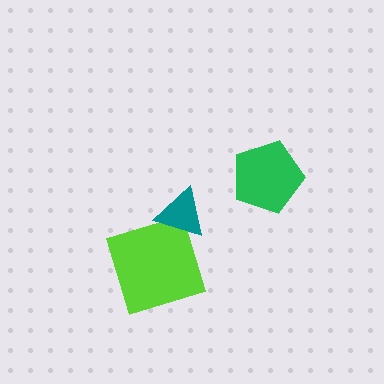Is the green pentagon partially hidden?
No, no other shape covers it.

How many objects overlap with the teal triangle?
1 object overlaps with the teal triangle.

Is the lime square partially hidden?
Yes, it is partially covered by another shape.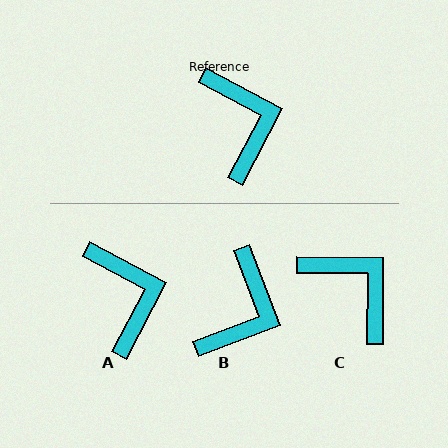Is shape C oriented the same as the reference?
No, it is off by about 27 degrees.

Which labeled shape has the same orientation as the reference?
A.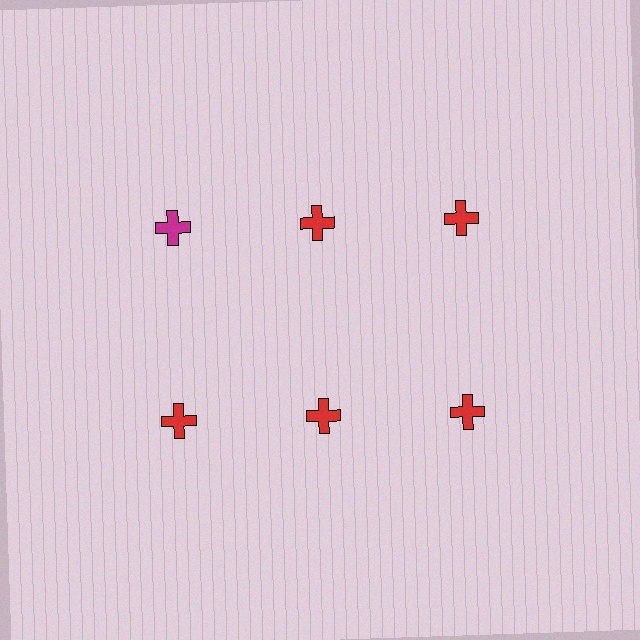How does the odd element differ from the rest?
It has a different color: magenta instead of red.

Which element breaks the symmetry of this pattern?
The magenta cross in the top row, leftmost column breaks the symmetry. All other shapes are red crosses.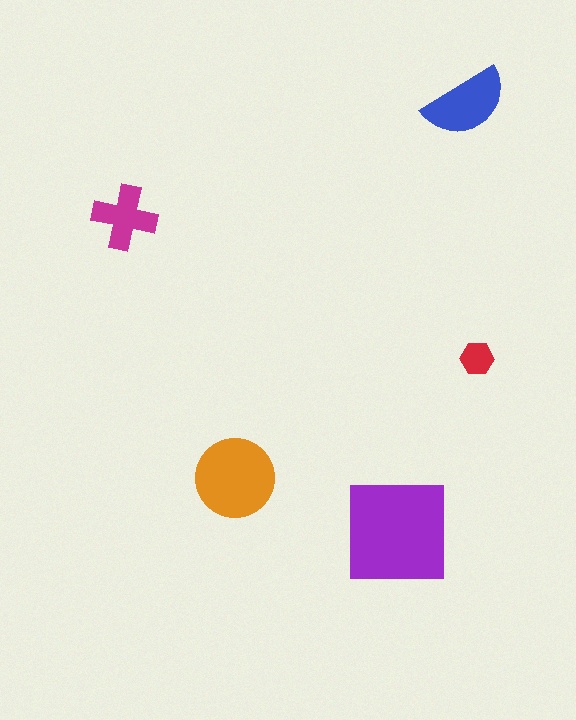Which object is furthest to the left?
The magenta cross is leftmost.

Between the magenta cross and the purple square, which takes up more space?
The purple square.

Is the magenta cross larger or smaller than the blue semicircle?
Smaller.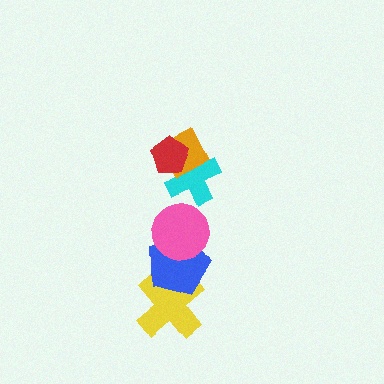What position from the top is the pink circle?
The pink circle is 4th from the top.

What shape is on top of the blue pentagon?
The pink circle is on top of the blue pentagon.